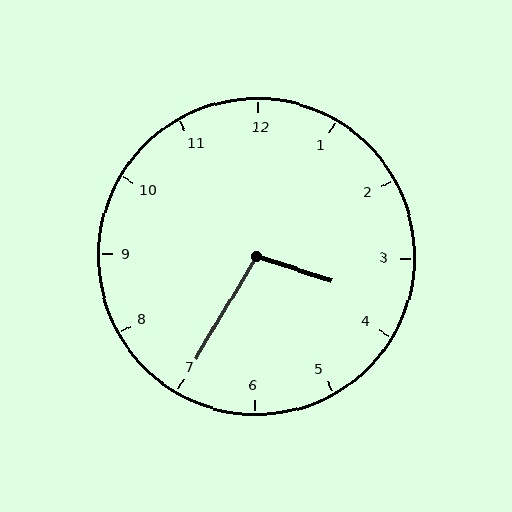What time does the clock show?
3:35.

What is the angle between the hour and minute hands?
Approximately 102 degrees.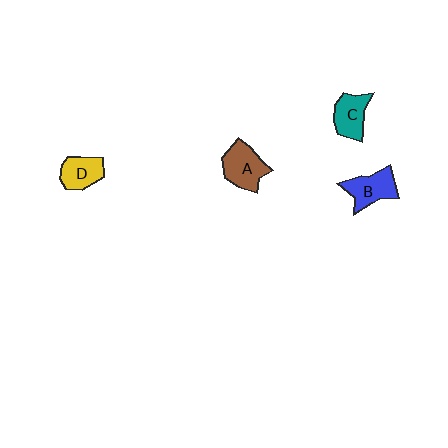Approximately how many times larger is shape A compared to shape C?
Approximately 1.2 times.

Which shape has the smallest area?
Shape D (yellow).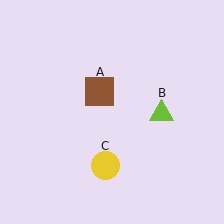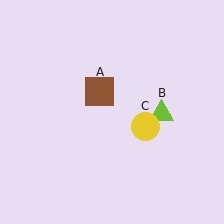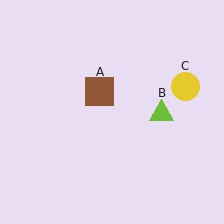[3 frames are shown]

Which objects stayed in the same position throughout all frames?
Brown square (object A) and lime triangle (object B) remained stationary.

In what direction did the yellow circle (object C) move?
The yellow circle (object C) moved up and to the right.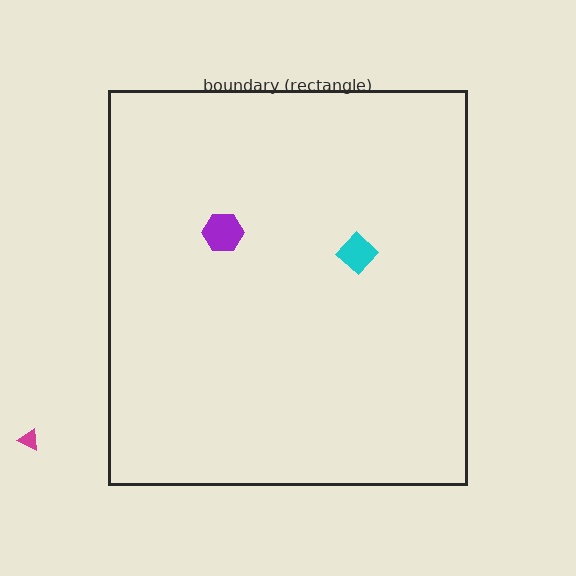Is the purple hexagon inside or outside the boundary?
Inside.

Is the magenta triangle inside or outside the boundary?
Outside.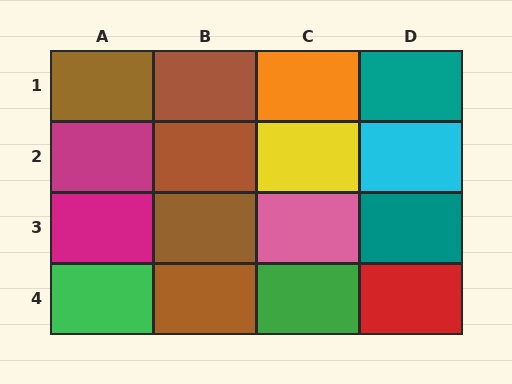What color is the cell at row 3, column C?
Pink.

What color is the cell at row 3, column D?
Teal.